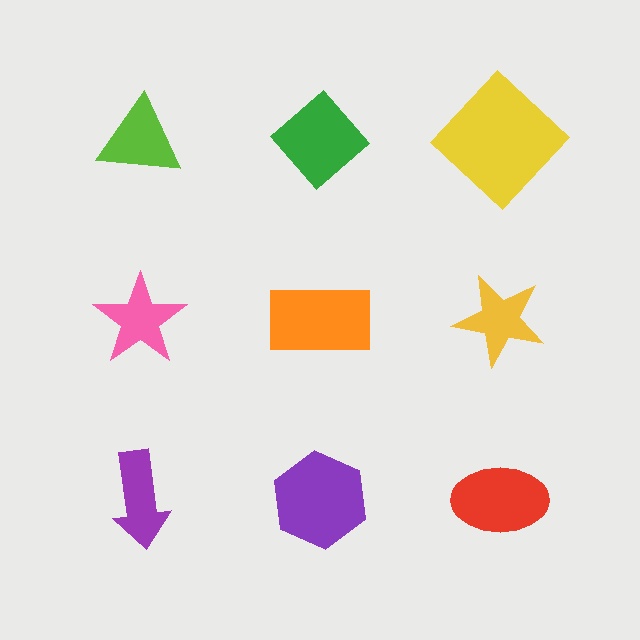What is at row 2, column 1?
A pink star.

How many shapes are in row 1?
3 shapes.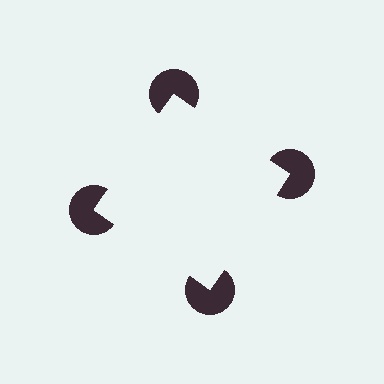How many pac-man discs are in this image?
There are 4 — one at each vertex of the illusory square.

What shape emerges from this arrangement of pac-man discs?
An illusory square — its edges are inferred from the aligned wedge cuts in the pac-man discs, not physically drawn.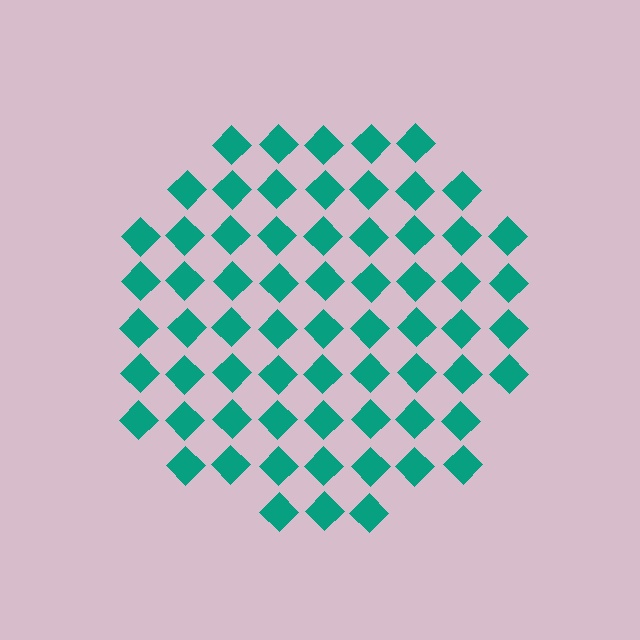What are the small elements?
The small elements are diamonds.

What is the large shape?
The large shape is a circle.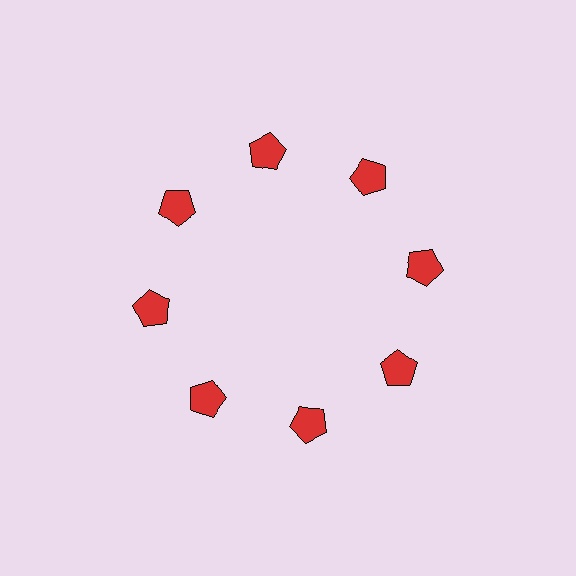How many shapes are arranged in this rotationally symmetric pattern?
There are 8 shapes, arranged in 8 groups of 1.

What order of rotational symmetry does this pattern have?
This pattern has 8-fold rotational symmetry.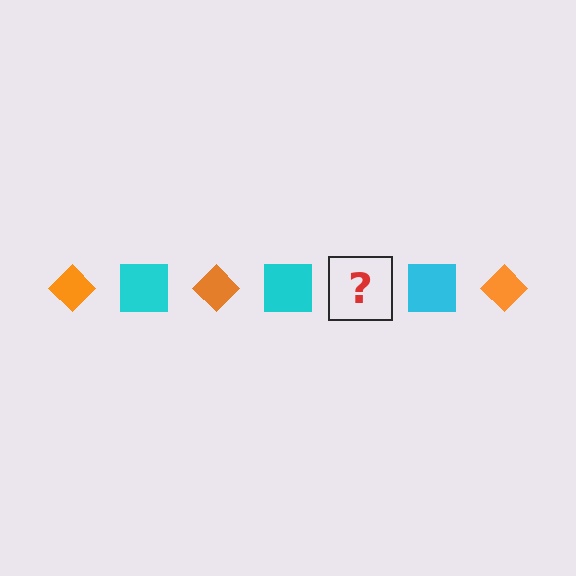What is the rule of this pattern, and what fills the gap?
The rule is that the pattern alternates between orange diamond and cyan square. The gap should be filled with an orange diamond.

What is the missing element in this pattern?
The missing element is an orange diamond.